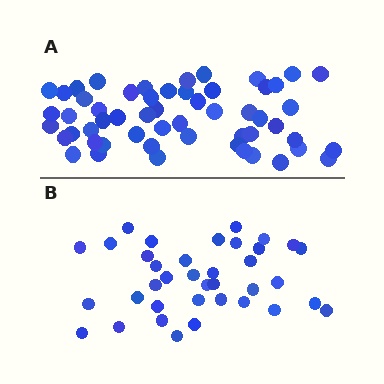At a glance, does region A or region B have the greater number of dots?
Region A (the top region) has more dots.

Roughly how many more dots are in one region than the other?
Region A has approximately 20 more dots than region B.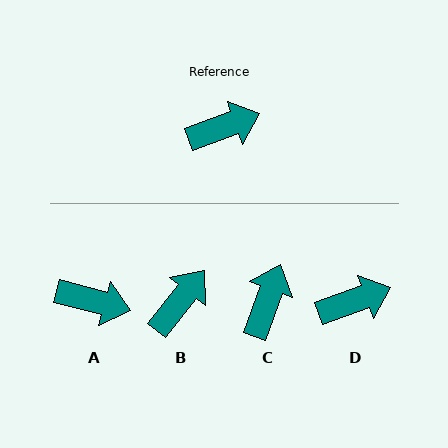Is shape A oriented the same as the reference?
No, it is off by about 34 degrees.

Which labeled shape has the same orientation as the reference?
D.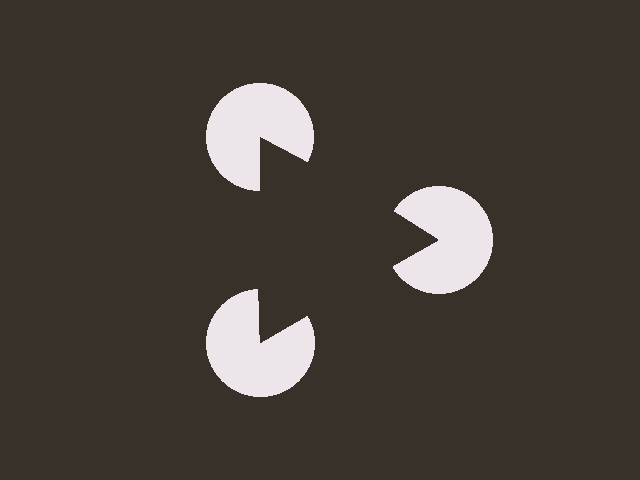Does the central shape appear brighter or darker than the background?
It typically appears slightly darker than the background, even though no actual brightness change is drawn.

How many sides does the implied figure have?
3 sides.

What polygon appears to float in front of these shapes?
An illusory triangle — its edges are inferred from the aligned wedge cuts in the pac-man discs, not physically drawn.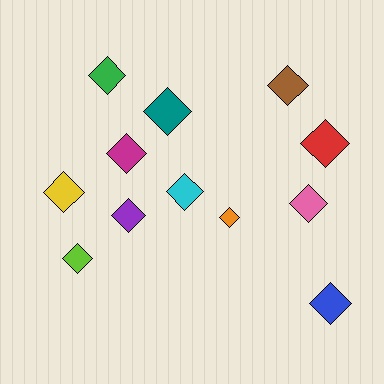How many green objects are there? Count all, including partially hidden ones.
There is 1 green object.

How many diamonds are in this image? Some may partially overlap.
There are 12 diamonds.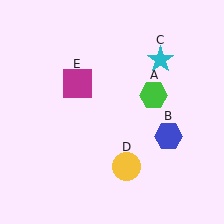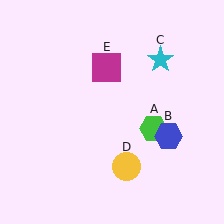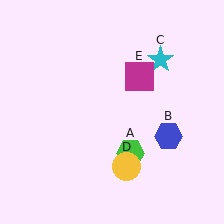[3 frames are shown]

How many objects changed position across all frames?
2 objects changed position: green hexagon (object A), magenta square (object E).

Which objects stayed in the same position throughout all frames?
Blue hexagon (object B) and cyan star (object C) and yellow circle (object D) remained stationary.